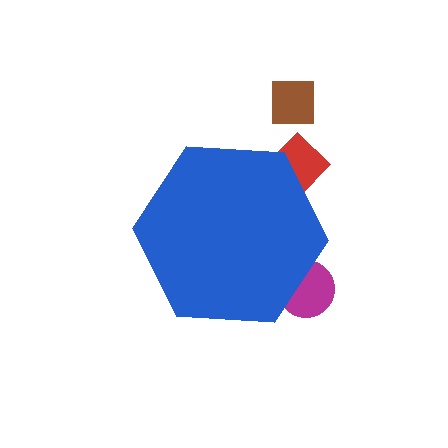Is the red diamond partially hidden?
Yes, the red diamond is partially hidden behind the blue hexagon.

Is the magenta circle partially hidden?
Yes, the magenta circle is partially hidden behind the blue hexagon.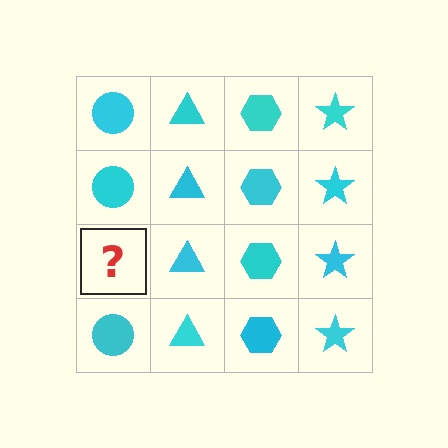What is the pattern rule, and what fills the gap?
The rule is that each column has a consistent shape. The gap should be filled with a cyan circle.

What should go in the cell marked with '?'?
The missing cell should contain a cyan circle.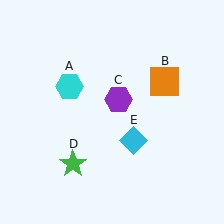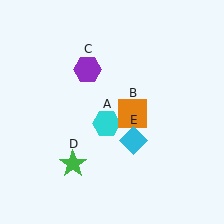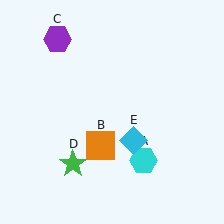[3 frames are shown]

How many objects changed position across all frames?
3 objects changed position: cyan hexagon (object A), orange square (object B), purple hexagon (object C).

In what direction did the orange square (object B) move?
The orange square (object B) moved down and to the left.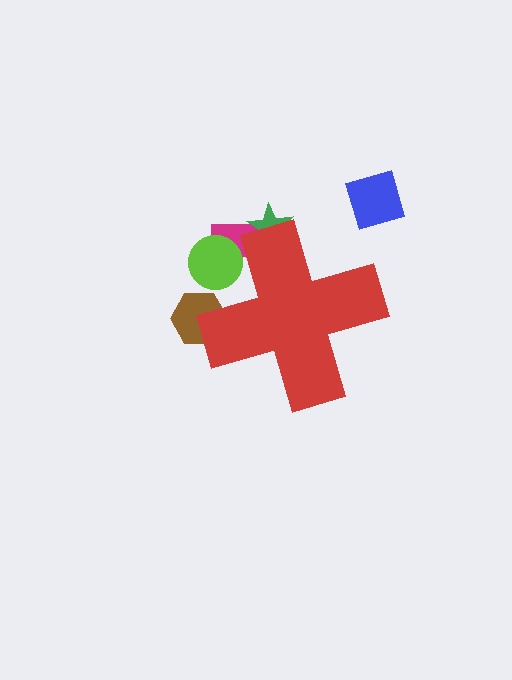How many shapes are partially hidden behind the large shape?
4 shapes are partially hidden.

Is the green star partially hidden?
Yes, the green star is partially hidden behind the red cross.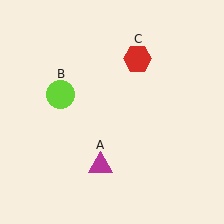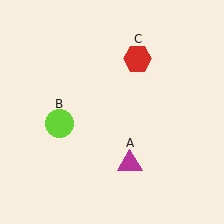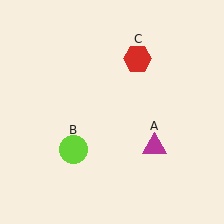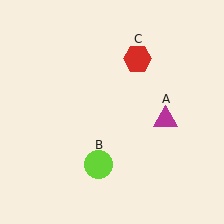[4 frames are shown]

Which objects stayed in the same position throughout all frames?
Red hexagon (object C) remained stationary.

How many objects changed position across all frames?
2 objects changed position: magenta triangle (object A), lime circle (object B).